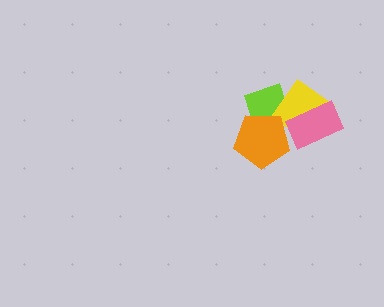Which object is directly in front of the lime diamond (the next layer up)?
The yellow diamond is directly in front of the lime diamond.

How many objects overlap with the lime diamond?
2 objects overlap with the lime diamond.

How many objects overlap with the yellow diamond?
3 objects overlap with the yellow diamond.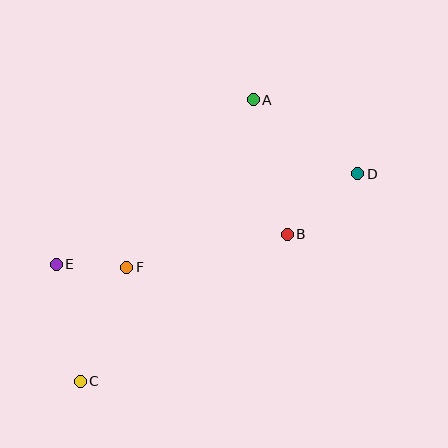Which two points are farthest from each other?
Points C and D are farthest from each other.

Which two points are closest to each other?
Points E and F are closest to each other.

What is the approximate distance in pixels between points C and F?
The distance between C and F is approximately 123 pixels.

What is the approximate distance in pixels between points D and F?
The distance between D and F is approximately 249 pixels.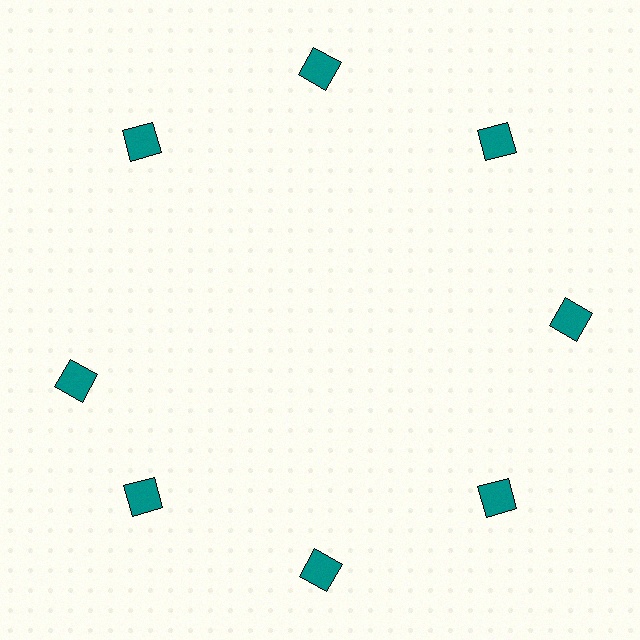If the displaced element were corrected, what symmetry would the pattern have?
It would have 8-fold rotational symmetry — the pattern would map onto itself every 45 degrees.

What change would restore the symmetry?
The symmetry would be restored by rotating it back into even spacing with its neighbors so that all 8 squares sit at equal angles and equal distance from the center.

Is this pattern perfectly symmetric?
No. The 8 teal squares are arranged in a ring, but one element near the 9 o'clock position is rotated out of alignment along the ring, breaking the 8-fold rotational symmetry.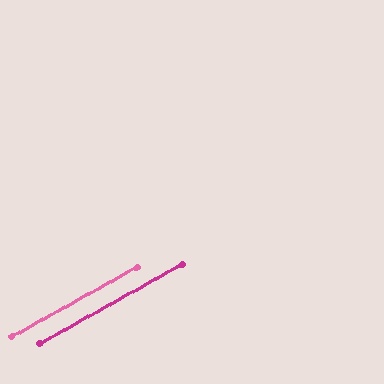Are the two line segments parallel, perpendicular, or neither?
Parallel — their directions differ by only 0.1°.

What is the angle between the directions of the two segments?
Approximately 0 degrees.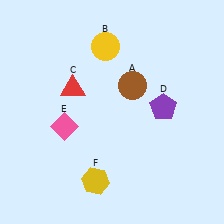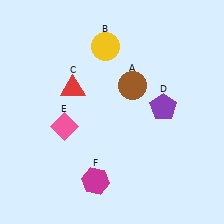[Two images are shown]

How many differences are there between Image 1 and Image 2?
There is 1 difference between the two images.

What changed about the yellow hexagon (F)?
In Image 1, F is yellow. In Image 2, it changed to magenta.